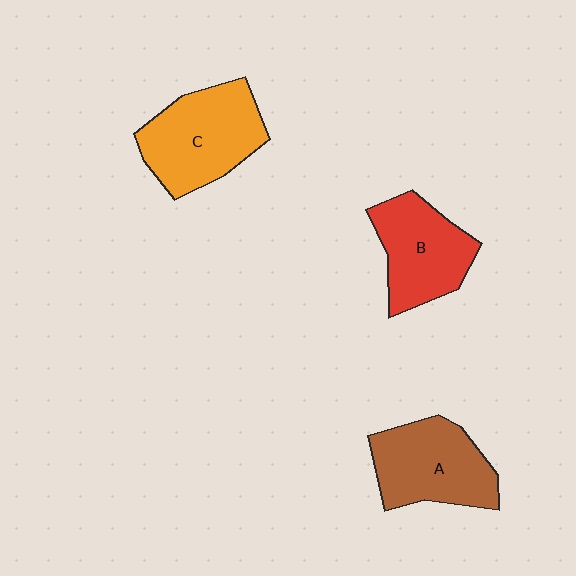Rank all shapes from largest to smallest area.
From largest to smallest: C (orange), A (brown), B (red).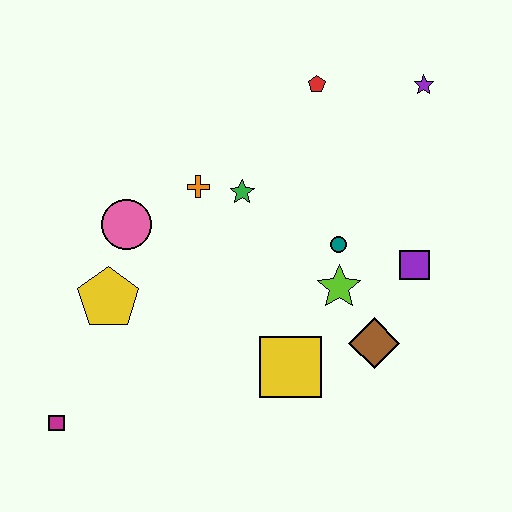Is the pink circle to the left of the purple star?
Yes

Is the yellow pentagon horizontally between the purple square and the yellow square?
No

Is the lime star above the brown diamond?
Yes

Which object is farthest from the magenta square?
The purple star is farthest from the magenta square.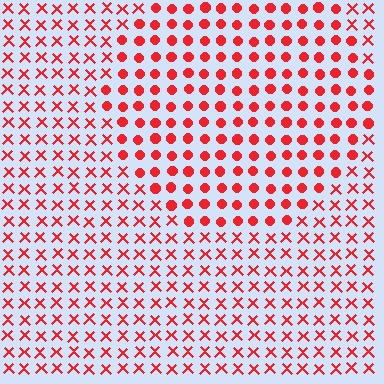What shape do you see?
I see a circle.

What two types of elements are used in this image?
The image uses circles inside the circle region and X marks outside it.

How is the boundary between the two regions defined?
The boundary is defined by a change in element shape: circles inside vs. X marks outside. All elements share the same color and spacing.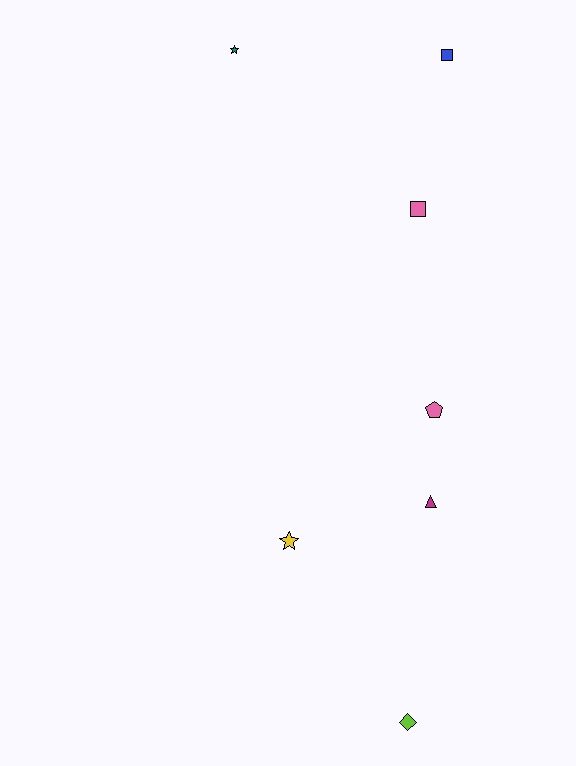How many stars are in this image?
There are 2 stars.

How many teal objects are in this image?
There is 1 teal object.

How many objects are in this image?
There are 7 objects.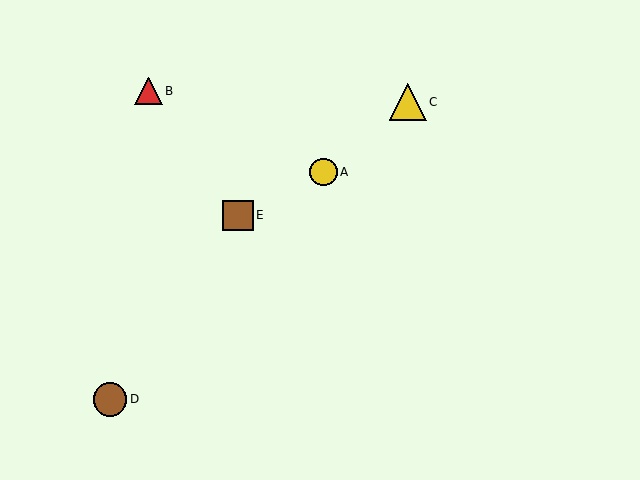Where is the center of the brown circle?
The center of the brown circle is at (110, 399).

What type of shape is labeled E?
Shape E is a brown square.